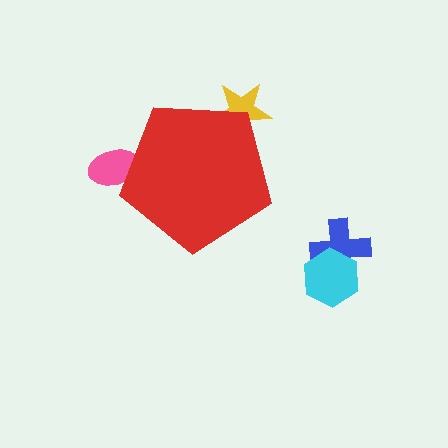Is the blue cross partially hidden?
No, the blue cross is fully visible.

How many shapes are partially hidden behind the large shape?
2 shapes are partially hidden.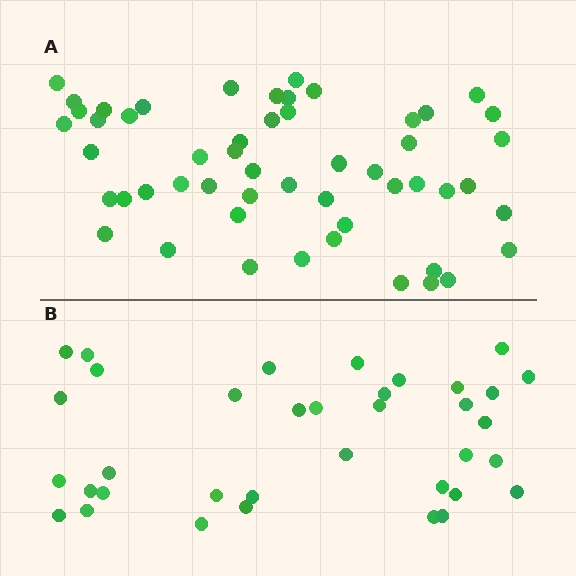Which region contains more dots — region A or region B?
Region A (the top region) has more dots.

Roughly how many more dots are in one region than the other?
Region A has approximately 15 more dots than region B.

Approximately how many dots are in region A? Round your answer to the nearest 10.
About 50 dots. (The exact count is 53, which rounds to 50.)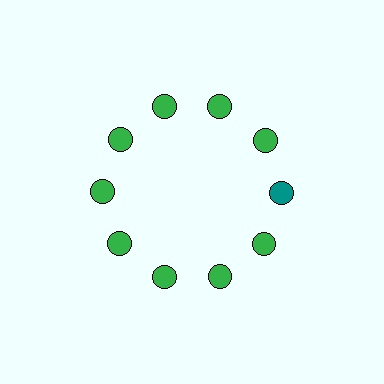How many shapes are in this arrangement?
There are 10 shapes arranged in a ring pattern.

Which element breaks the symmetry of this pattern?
The teal circle at roughly the 3 o'clock position breaks the symmetry. All other shapes are green circles.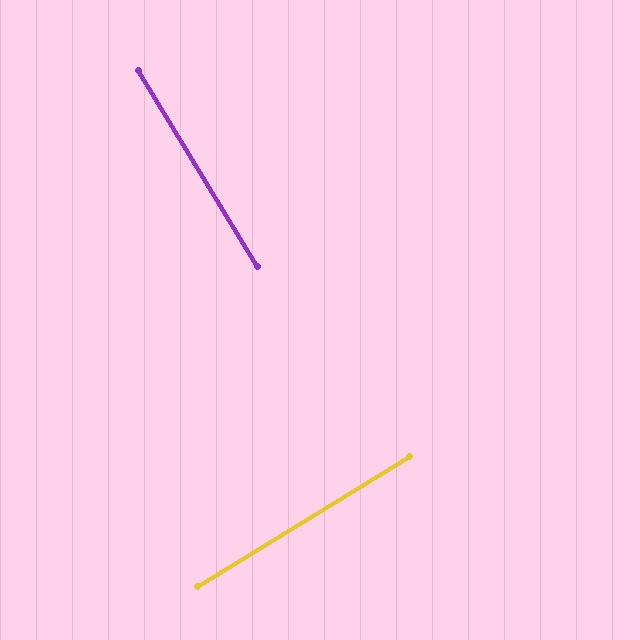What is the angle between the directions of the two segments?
Approximately 90 degrees.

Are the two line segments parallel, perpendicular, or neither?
Perpendicular — they meet at approximately 90°.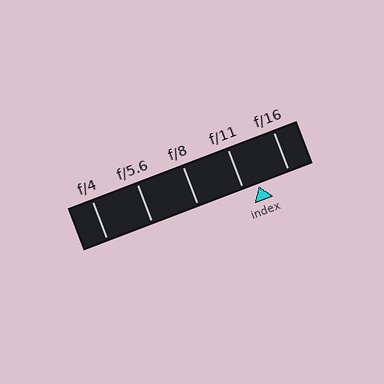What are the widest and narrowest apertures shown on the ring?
The widest aperture shown is f/4 and the narrowest is f/16.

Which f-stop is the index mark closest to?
The index mark is closest to f/11.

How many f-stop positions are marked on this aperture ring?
There are 5 f-stop positions marked.